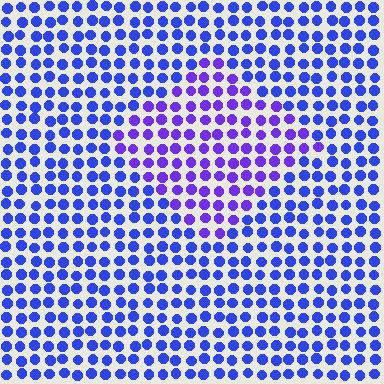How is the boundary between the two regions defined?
The boundary is defined purely by a slight shift in hue (about 29 degrees). Spacing, size, and orientation are identical on both sides.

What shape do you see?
I see a diamond.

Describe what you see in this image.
The image is filled with small blue elements in a uniform arrangement. A diamond-shaped region is visible where the elements are tinted to a slightly different hue, forming a subtle color boundary.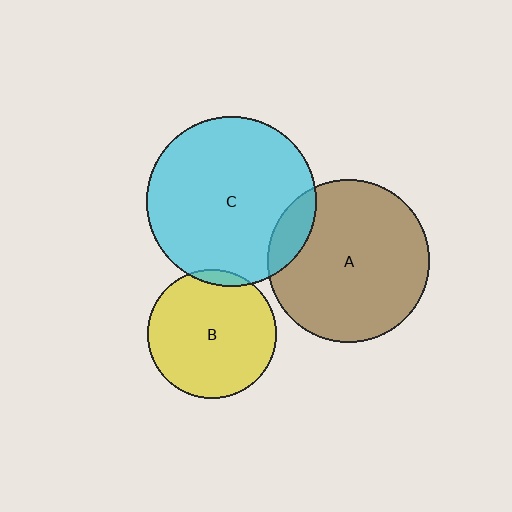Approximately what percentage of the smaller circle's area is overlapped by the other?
Approximately 10%.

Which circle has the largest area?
Circle C (cyan).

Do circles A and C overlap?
Yes.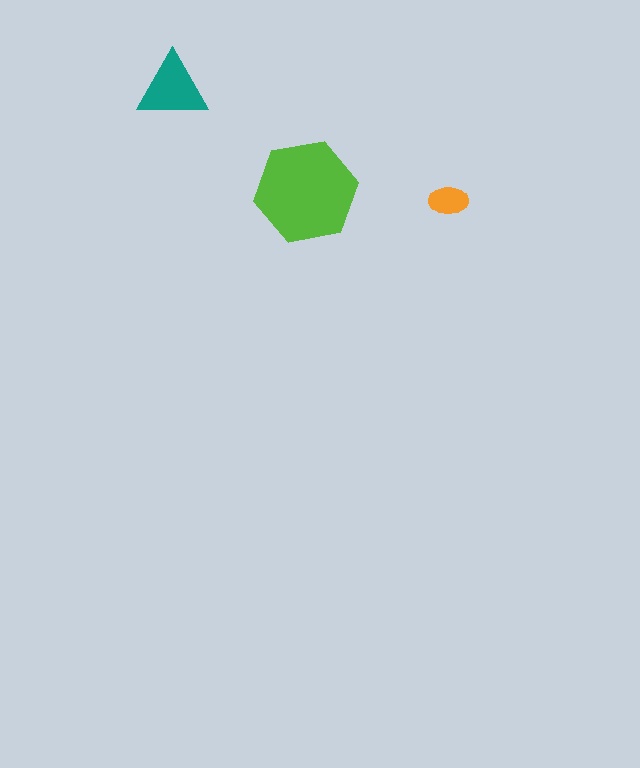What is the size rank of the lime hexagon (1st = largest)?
1st.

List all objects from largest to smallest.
The lime hexagon, the teal triangle, the orange ellipse.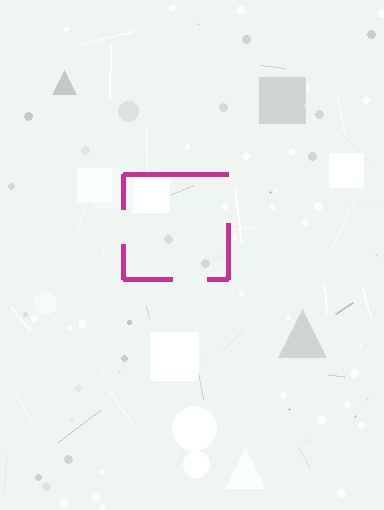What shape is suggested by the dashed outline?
The dashed outline suggests a square.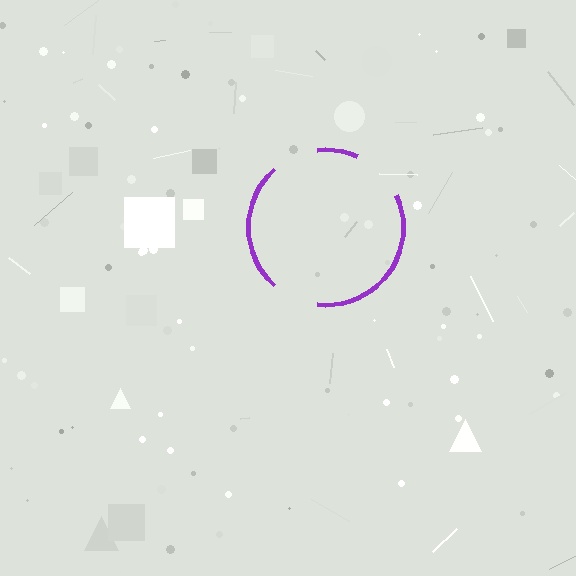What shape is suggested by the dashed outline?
The dashed outline suggests a circle.